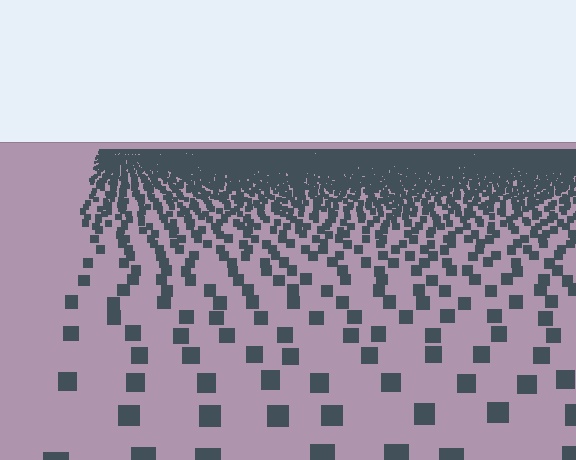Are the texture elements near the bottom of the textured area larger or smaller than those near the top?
Larger. Near the bottom, elements are closer to the viewer and appear at a bigger on-screen size.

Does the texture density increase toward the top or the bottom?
Density increases toward the top.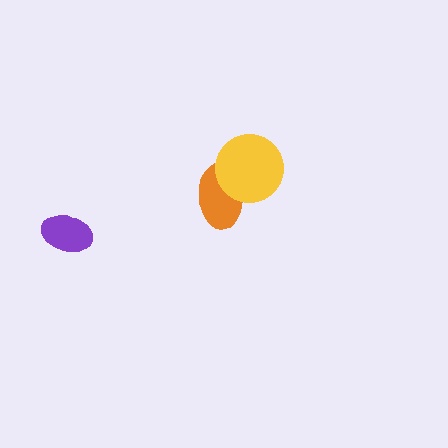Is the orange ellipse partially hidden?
Yes, it is partially covered by another shape.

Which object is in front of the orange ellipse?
The yellow circle is in front of the orange ellipse.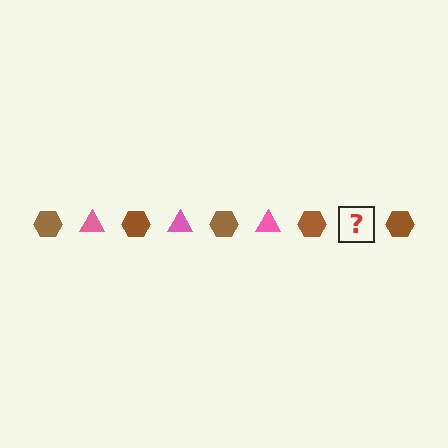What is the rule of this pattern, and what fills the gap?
The rule is that the pattern alternates between brown hexagon and pink triangle. The gap should be filled with a pink triangle.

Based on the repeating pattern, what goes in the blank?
The blank should be a pink triangle.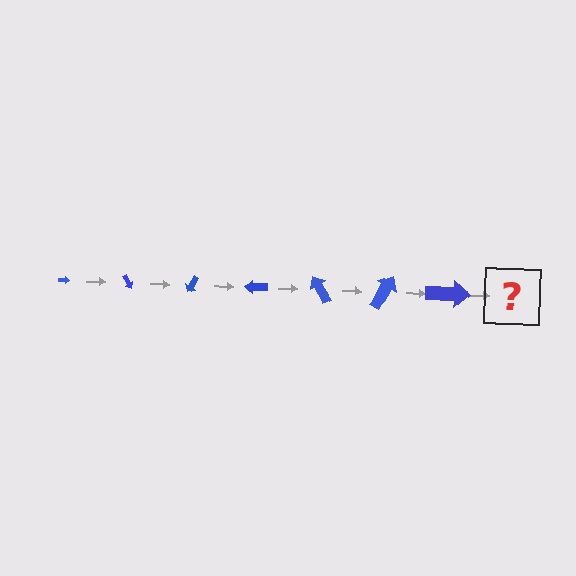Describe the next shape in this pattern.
It should be an arrow, larger than the previous one and rotated 420 degrees from the start.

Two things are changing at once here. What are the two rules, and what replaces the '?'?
The two rules are that the arrow grows larger each step and it rotates 60 degrees each step. The '?' should be an arrow, larger than the previous one and rotated 420 degrees from the start.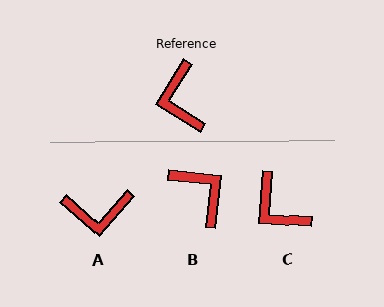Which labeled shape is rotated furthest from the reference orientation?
B, about 154 degrees away.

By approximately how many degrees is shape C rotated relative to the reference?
Approximately 28 degrees counter-clockwise.